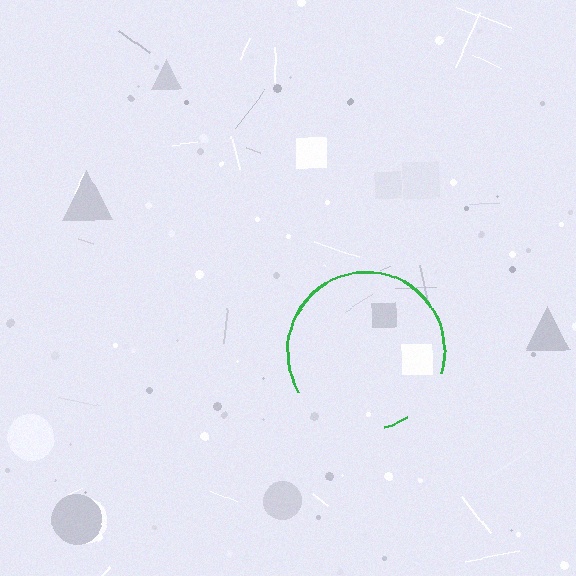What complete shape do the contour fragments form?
The contour fragments form a circle.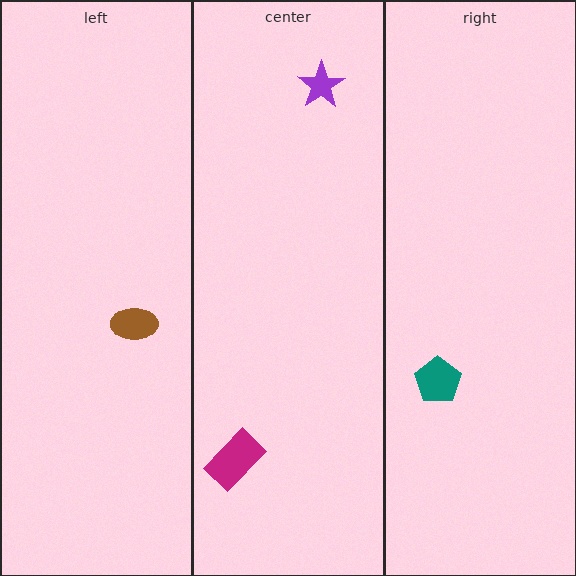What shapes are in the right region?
The teal pentagon.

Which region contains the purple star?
The center region.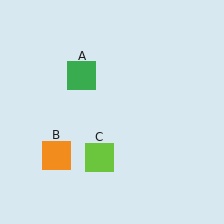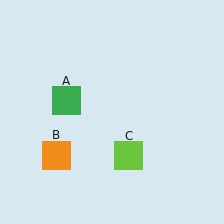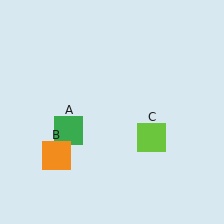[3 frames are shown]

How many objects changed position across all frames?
2 objects changed position: green square (object A), lime square (object C).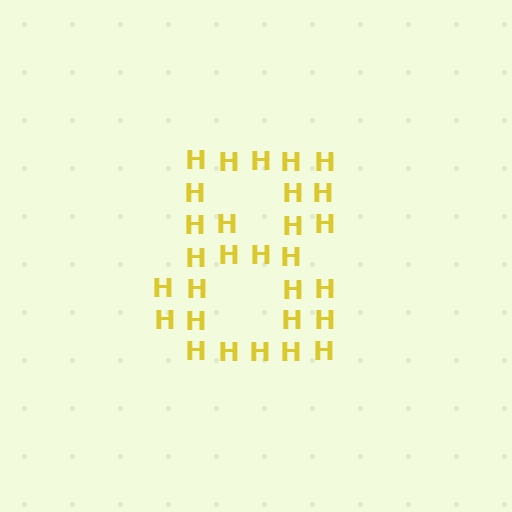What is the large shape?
The large shape is the digit 8.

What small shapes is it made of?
It is made of small letter H's.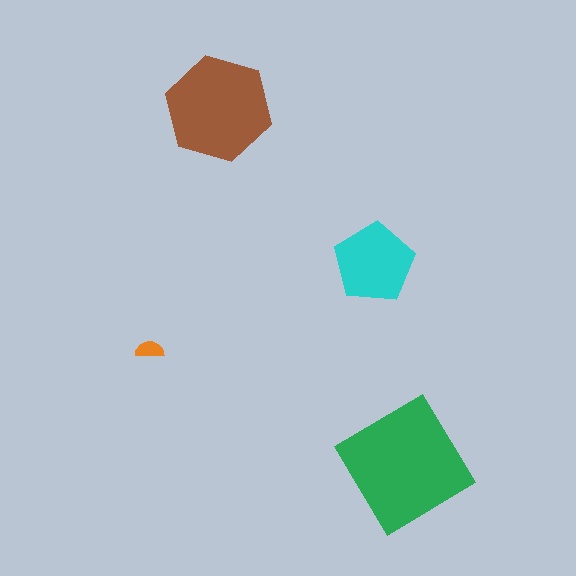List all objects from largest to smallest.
The green diamond, the brown hexagon, the cyan pentagon, the orange semicircle.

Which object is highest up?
The brown hexagon is topmost.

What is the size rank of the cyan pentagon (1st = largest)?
3rd.